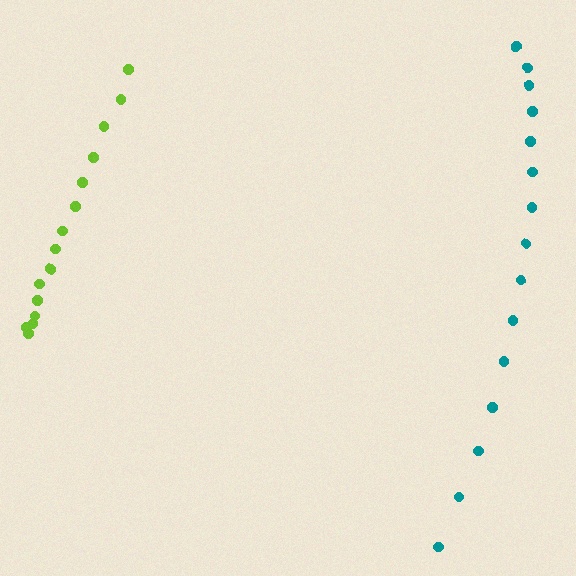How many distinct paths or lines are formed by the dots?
There are 2 distinct paths.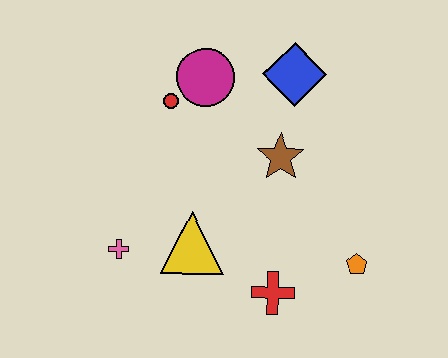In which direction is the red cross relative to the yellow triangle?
The red cross is to the right of the yellow triangle.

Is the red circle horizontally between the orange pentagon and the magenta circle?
No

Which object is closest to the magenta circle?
The red circle is closest to the magenta circle.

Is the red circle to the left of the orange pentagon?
Yes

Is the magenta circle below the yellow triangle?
No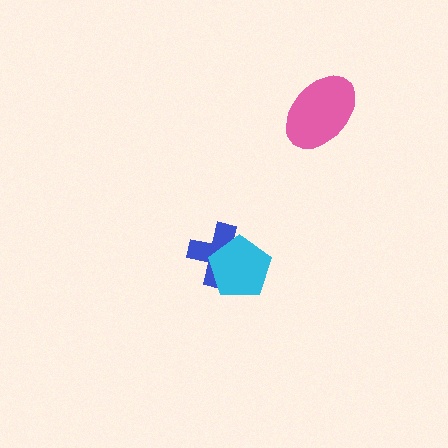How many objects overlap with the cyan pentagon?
1 object overlaps with the cyan pentagon.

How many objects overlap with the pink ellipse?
0 objects overlap with the pink ellipse.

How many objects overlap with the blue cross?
1 object overlaps with the blue cross.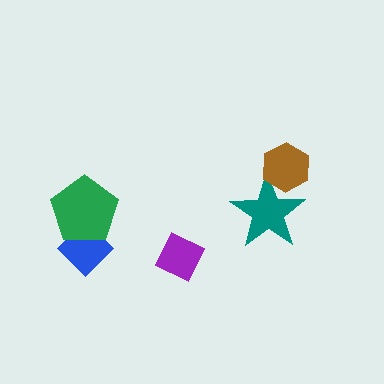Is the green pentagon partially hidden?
No, no other shape covers it.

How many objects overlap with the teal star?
1 object overlaps with the teal star.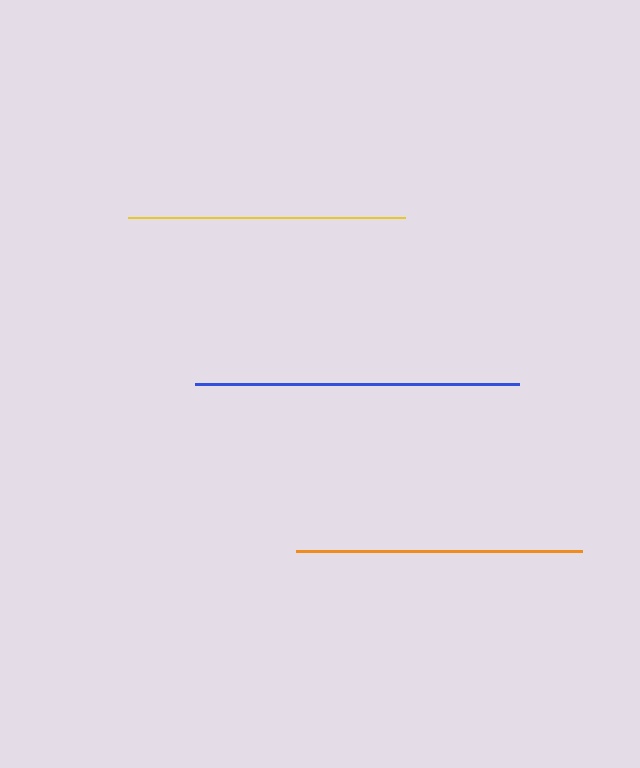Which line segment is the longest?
The blue line is the longest at approximately 324 pixels.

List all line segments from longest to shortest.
From longest to shortest: blue, orange, yellow.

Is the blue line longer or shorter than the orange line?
The blue line is longer than the orange line.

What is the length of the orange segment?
The orange segment is approximately 286 pixels long.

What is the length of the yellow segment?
The yellow segment is approximately 277 pixels long.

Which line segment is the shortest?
The yellow line is the shortest at approximately 277 pixels.